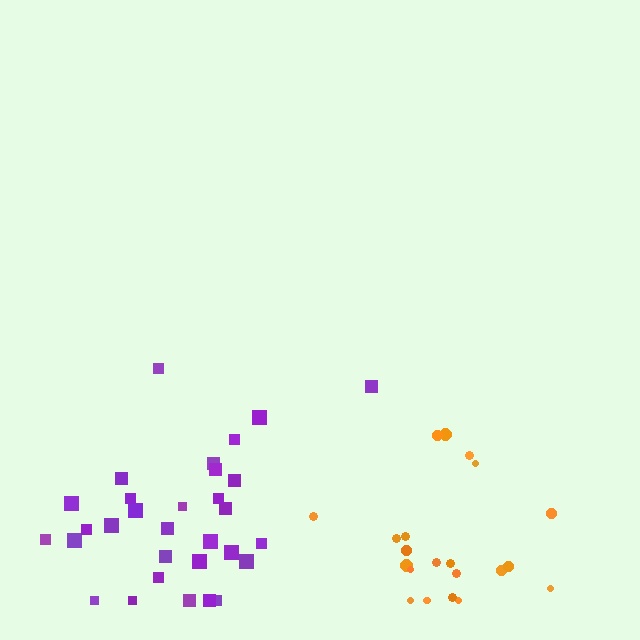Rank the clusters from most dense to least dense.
purple, orange.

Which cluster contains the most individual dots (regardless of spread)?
Purple (31).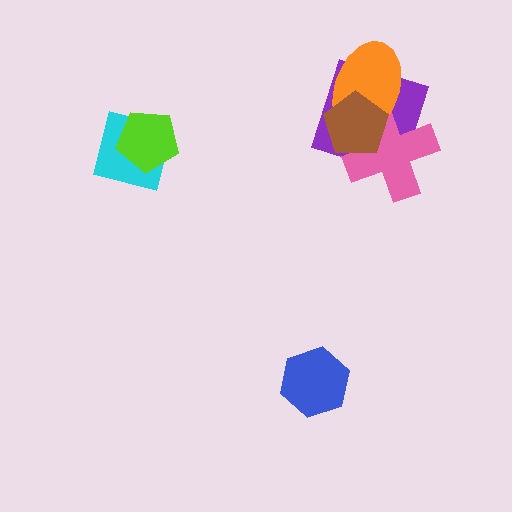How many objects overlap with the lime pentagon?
1 object overlaps with the lime pentagon.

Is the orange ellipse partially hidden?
Yes, it is partially covered by another shape.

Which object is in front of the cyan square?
The lime pentagon is in front of the cyan square.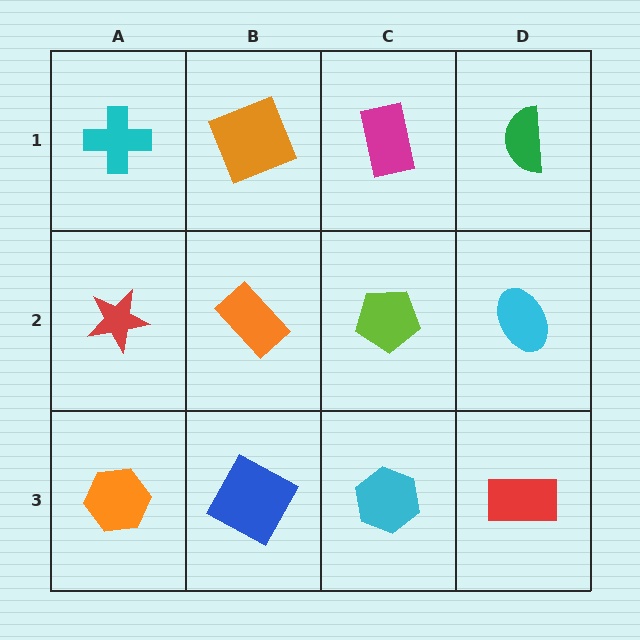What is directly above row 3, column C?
A lime pentagon.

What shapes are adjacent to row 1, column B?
An orange rectangle (row 2, column B), a cyan cross (row 1, column A), a magenta rectangle (row 1, column C).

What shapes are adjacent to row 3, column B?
An orange rectangle (row 2, column B), an orange hexagon (row 3, column A), a cyan hexagon (row 3, column C).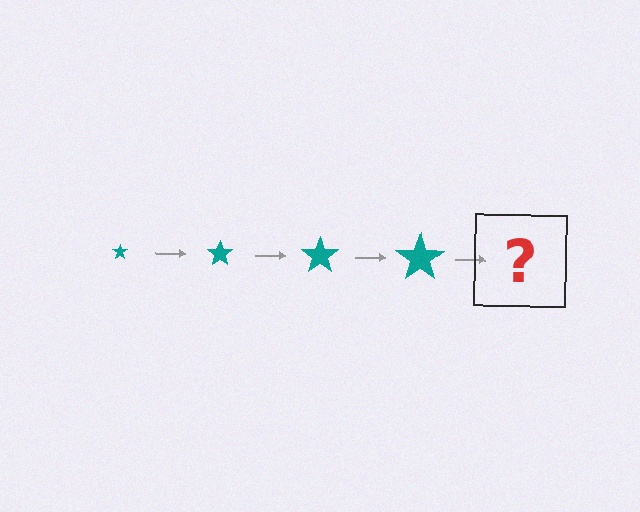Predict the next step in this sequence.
The next step is a teal star, larger than the previous one.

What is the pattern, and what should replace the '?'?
The pattern is that the star gets progressively larger each step. The '?' should be a teal star, larger than the previous one.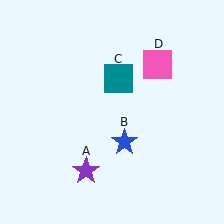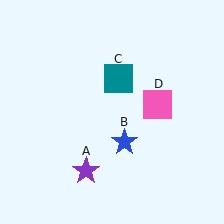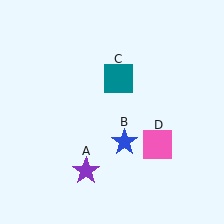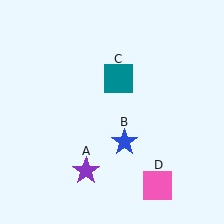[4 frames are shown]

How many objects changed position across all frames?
1 object changed position: pink square (object D).